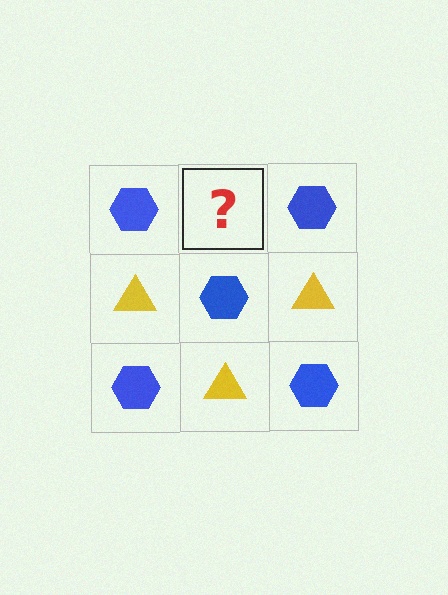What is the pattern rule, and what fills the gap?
The rule is that it alternates blue hexagon and yellow triangle in a checkerboard pattern. The gap should be filled with a yellow triangle.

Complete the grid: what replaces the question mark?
The question mark should be replaced with a yellow triangle.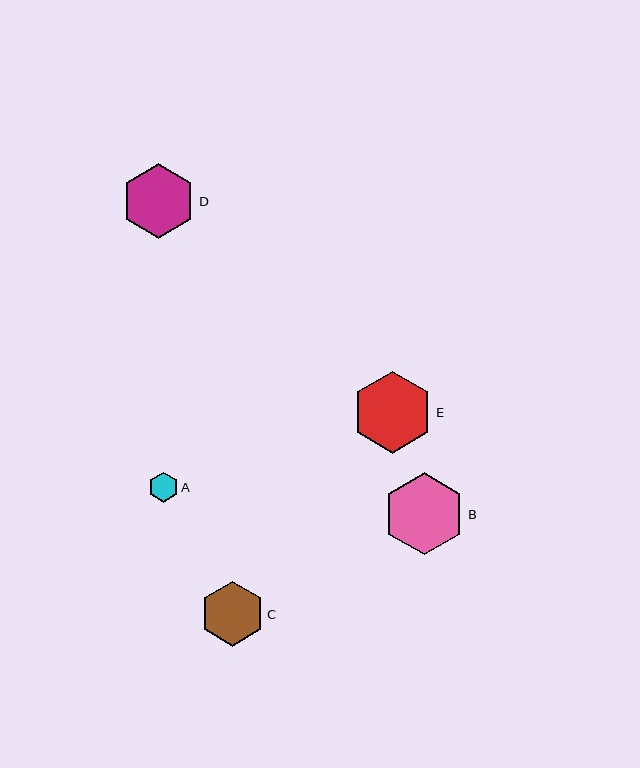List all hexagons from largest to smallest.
From largest to smallest: B, E, D, C, A.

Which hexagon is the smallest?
Hexagon A is the smallest with a size of approximately 30 pixels.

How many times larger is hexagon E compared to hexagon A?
Hexagon E is approximately 2.8 times the size of hexagon A.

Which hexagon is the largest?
Hexagon B is the largest with a size of approximately 82 pixels.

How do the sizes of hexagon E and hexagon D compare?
Hexagon E and hexagon D are approximately the same size.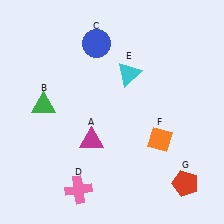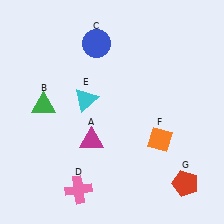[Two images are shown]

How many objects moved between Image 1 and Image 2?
1 object moved between the two images.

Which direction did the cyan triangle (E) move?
The cyan triangle (E) moved left.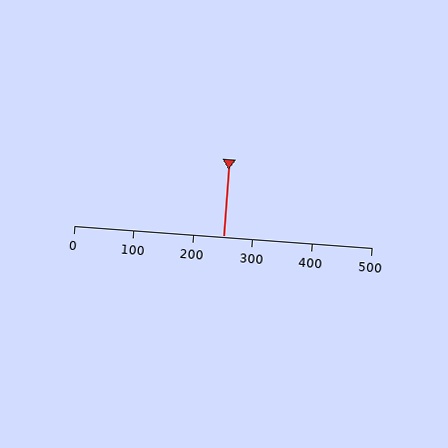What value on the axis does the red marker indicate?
The marker indicates approximately 250.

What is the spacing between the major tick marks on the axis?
The major ticks are spaced 100 apart.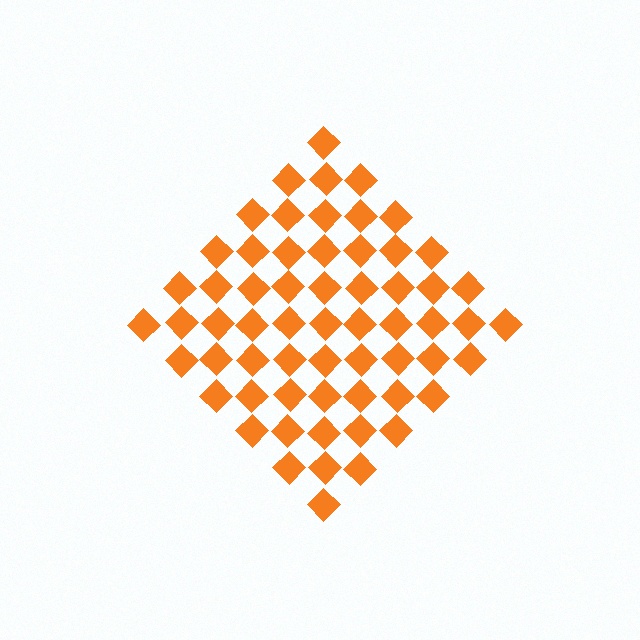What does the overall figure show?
The overall figure shows a diamond.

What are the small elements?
The small elements are diamonds.